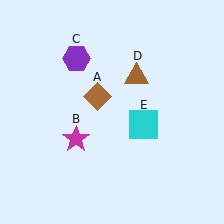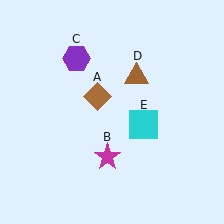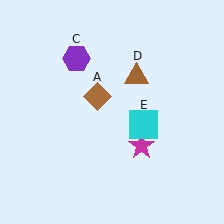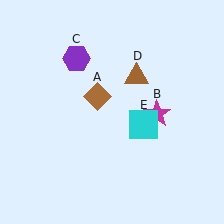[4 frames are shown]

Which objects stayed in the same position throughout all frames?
Brown diamond (object A) and purple hexagon (object C) and brown triangle (object D) and cyan square (object E) remained stationary.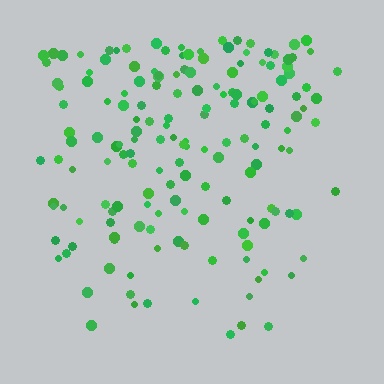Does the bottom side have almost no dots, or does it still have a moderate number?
Still a moderate number, just noticeably fewer than the top.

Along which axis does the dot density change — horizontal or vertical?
Vertical.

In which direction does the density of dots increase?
From bottom to top, with the top side densest.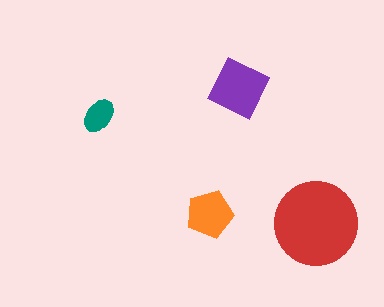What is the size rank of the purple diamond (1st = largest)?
2nd.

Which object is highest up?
The purple diamond is topmost.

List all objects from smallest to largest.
The teal ellipse, the orange pentagon, the purple diamond, the red circle.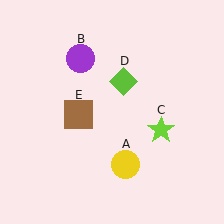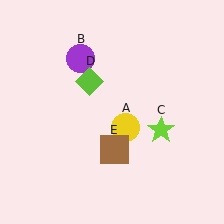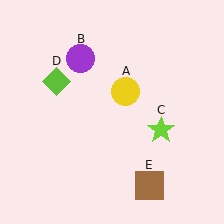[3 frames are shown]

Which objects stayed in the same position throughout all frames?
Purple circle (object B) and lime star (object C) remained stationary.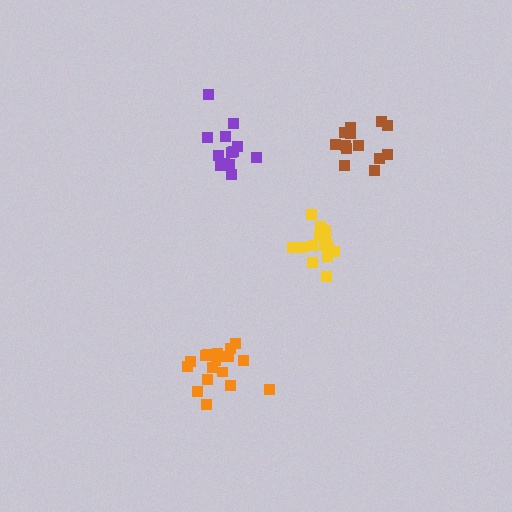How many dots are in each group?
Group 1: 13 dots, Group 2: 13 dots, Group 3: 18 dots, Group 4: 16 dots (60 total).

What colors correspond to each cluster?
The clusters are colored: purple, brown, orange, yellow.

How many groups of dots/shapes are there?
There are 4 groups.